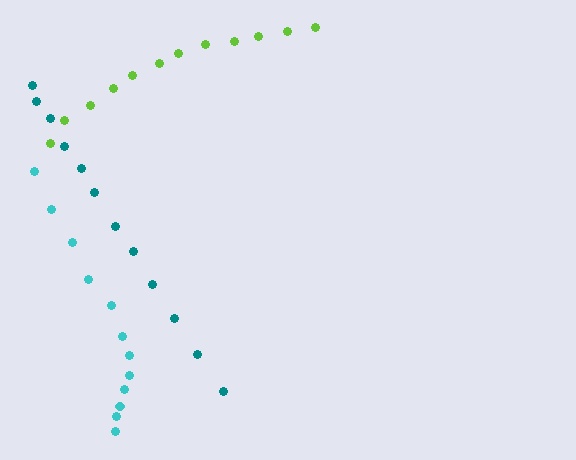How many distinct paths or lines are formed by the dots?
There are 3 distinct paths.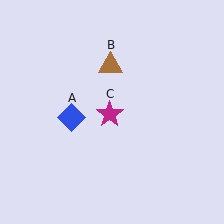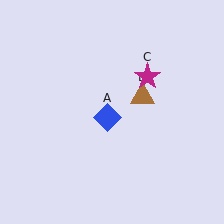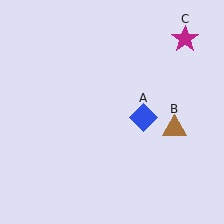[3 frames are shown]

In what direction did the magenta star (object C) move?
The magenta star (object C) moved up and to the right.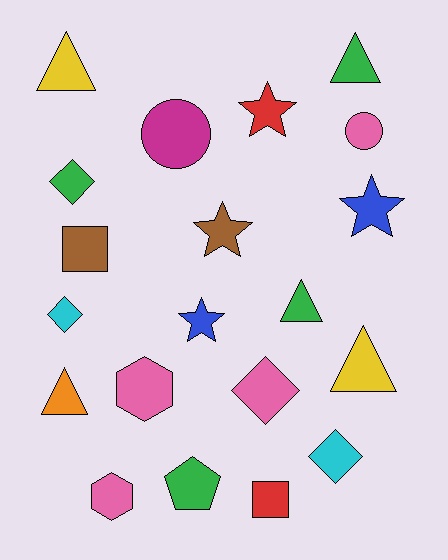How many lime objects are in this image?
There are no lime objects.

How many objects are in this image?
There are 20 objects.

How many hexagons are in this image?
There are 2 hexagons.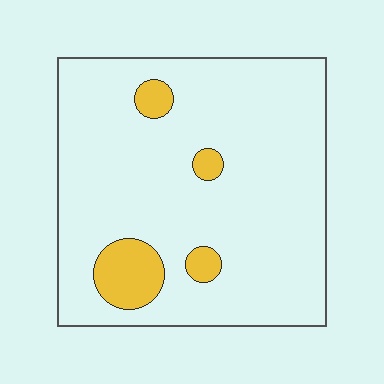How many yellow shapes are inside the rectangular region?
4.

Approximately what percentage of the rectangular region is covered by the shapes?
Approximately 10%.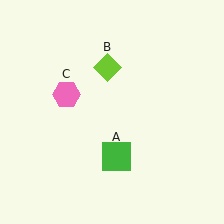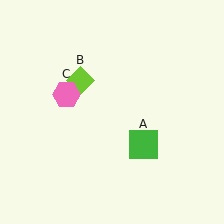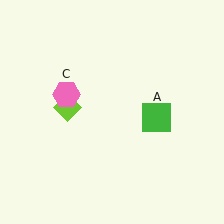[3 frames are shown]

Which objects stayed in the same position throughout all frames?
Pink hexagon (object C) remained stationary.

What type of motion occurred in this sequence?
The green square (object A), lime diamond (object B) rotated counterclockwise around the center of the scene.